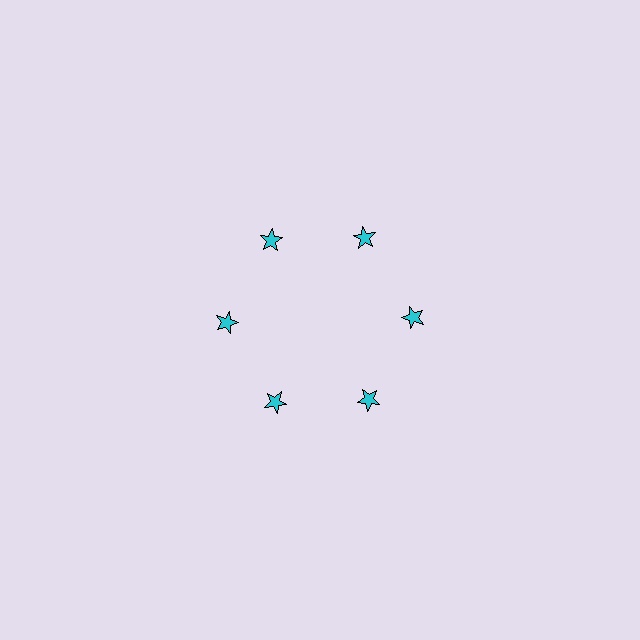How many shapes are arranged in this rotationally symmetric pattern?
There are 6 shapes, arranged in 6 groups of 1.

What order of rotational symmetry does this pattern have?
This pattern has 6-fold rotational symmetry.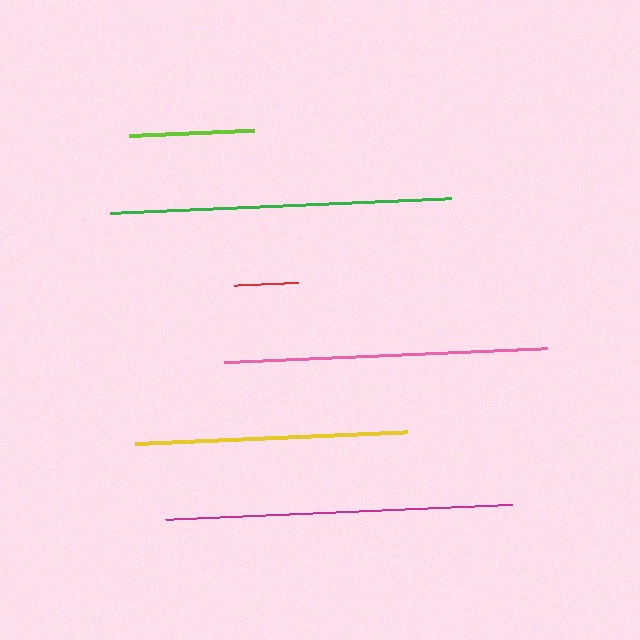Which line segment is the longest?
The magenta line is the longest at approximately 348 pixels.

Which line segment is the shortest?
The red line is the shortest at approximately 64 pixels.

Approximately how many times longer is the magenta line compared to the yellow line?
The magenta line is approximately 1.3 times the length of the yellow line.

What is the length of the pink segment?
The pink segment is approximately 324 pixels long.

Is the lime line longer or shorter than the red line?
The lime line is longer than the red line.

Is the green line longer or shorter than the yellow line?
The green line is longer than the yellow line.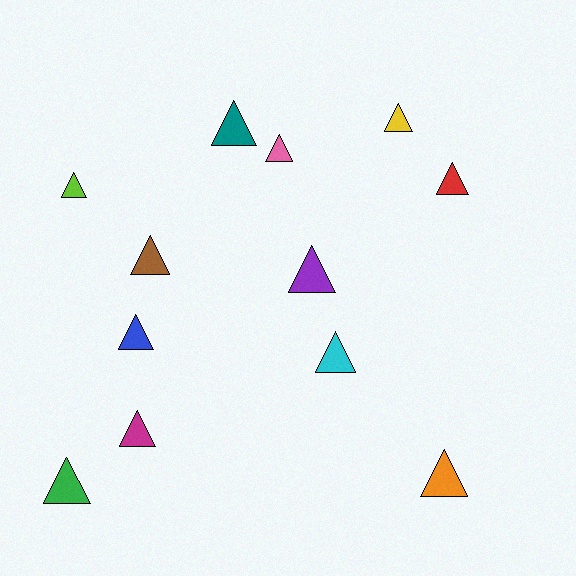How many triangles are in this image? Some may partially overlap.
There are 12 triangles.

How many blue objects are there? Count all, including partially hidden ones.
There is 1 blue object.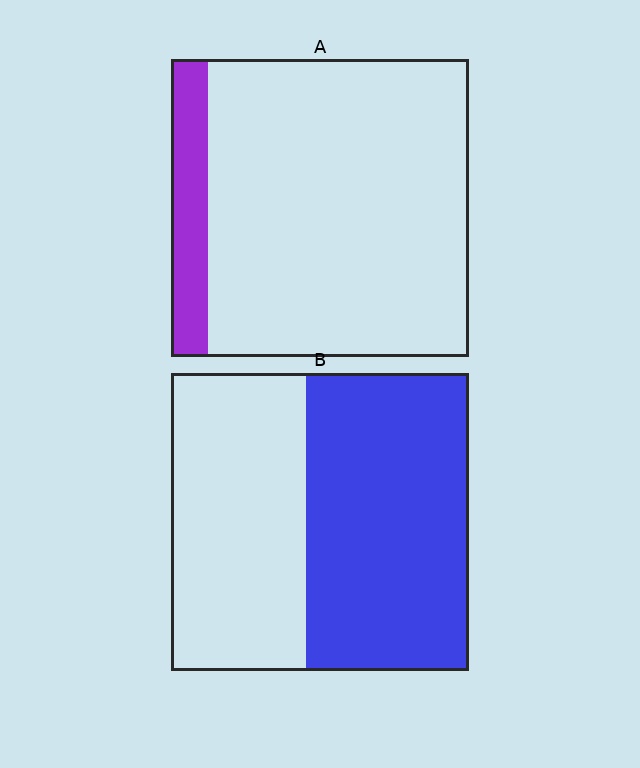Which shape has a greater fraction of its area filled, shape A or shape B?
Shape B.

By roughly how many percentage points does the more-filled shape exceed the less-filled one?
By roughly 40 percentage points (B over A).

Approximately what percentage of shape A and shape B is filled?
A is approximately 10% and B is approximately 55%.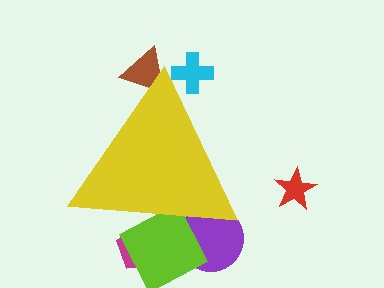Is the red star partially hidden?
No, the red star is fully visible.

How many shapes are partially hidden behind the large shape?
5 shapes are partially hidden.